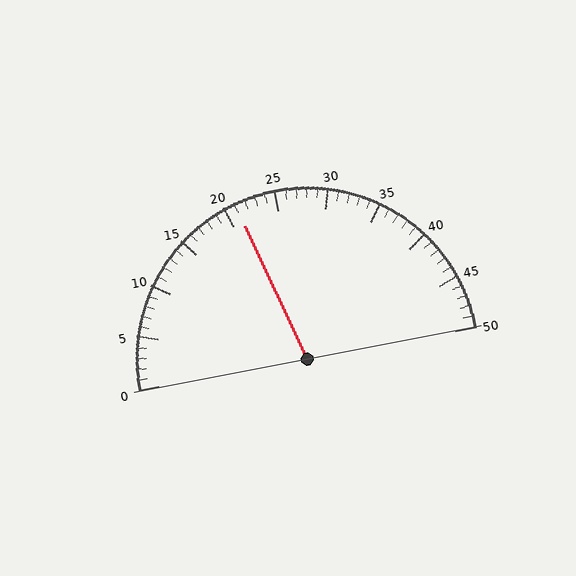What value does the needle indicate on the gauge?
The needle indicates approximately 21.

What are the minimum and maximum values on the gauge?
The gauge ranges from 0 to 50.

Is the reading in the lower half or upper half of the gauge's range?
The reading is in the lower half of the range (0 to 50).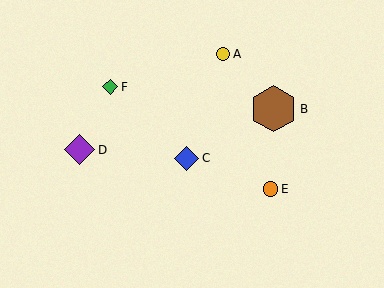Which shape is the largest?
The brown hexagon (labeled B) is the largest.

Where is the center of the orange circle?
The center of the orange circle is at (270, 189).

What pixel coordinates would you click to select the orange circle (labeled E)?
Click at (270, 189) to select the orange circle E.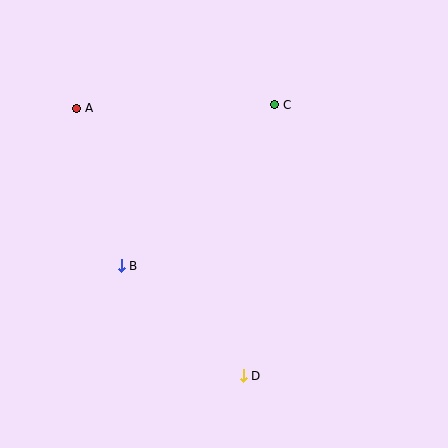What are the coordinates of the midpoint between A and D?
The midpoint between A and D is at (160, 242).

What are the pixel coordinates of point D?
Point D is at (243, 376).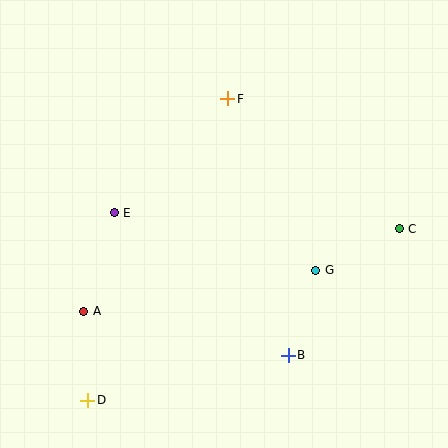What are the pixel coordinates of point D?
Point D is at (88, 400).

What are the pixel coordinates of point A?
Point A is at (84, 311).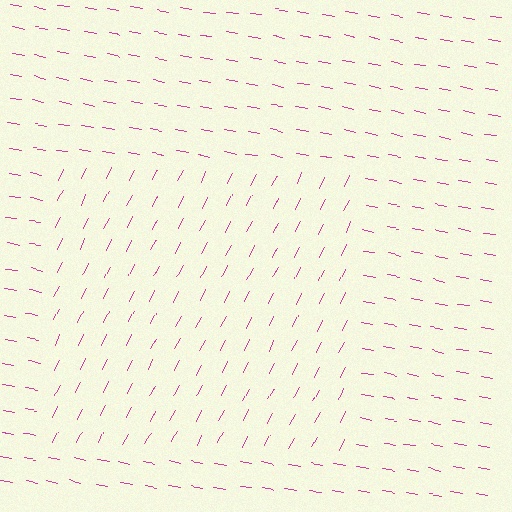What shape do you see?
I see a rectangle.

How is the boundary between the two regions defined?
The boundary is defined purely by a change in line orientation (approximately 74 degrees difference). All lines are the same color and thickness.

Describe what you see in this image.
The image is filled with small magenta line segments. A rectangle region in the image has lines oriented differently from the surrounding lines, creating a visible texture boundary.